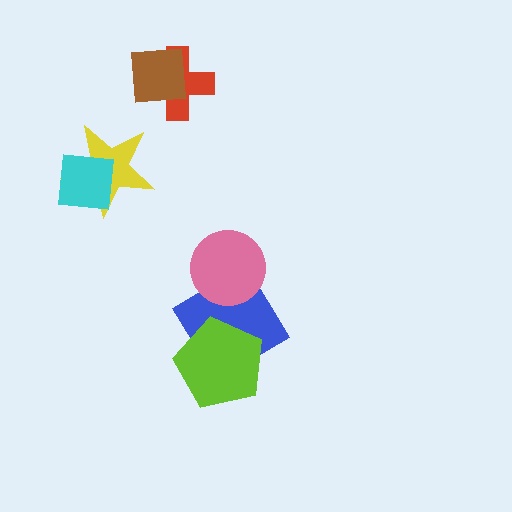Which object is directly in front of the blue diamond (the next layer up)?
The lime pentagon is directly in front of the blue diamond.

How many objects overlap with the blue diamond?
2 objects overlap with the blue diamond.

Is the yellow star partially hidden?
Yes, it is partially covered by another shape.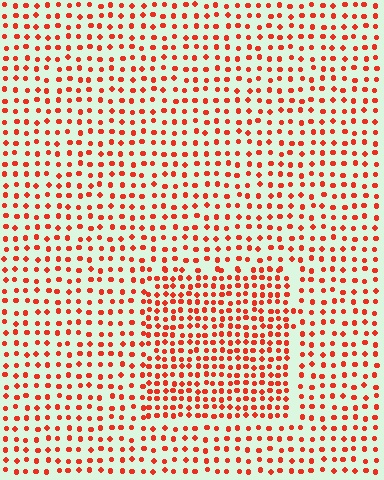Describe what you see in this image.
The image contains small red elements arranged at two different densities. A rectangle-shaped region is visible where the elements are more densely packed than the surrounding area.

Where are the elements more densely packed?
The elements are more densely packed inside the rectangle boundary.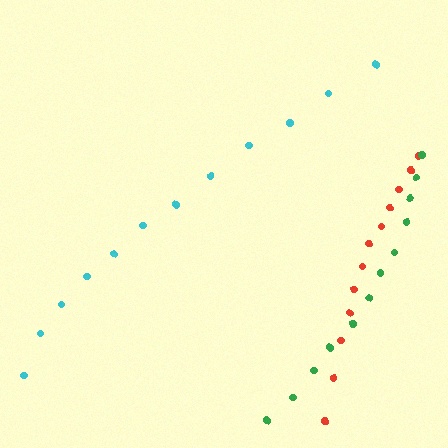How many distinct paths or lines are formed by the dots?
There are 3 distinct paths.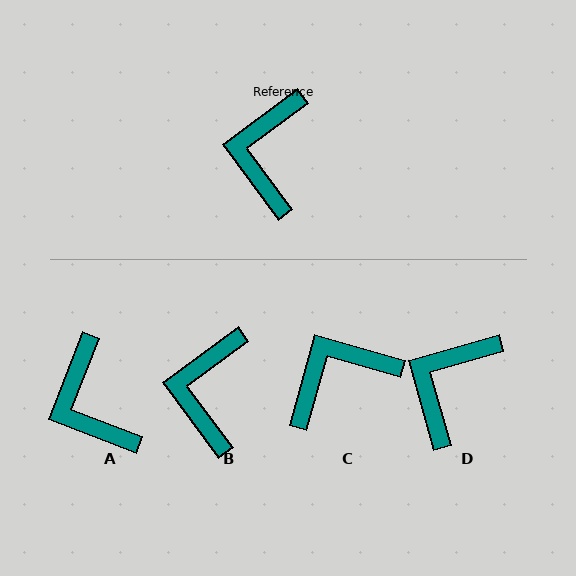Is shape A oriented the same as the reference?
No, it is off by about 32 degrees.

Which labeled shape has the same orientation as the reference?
B.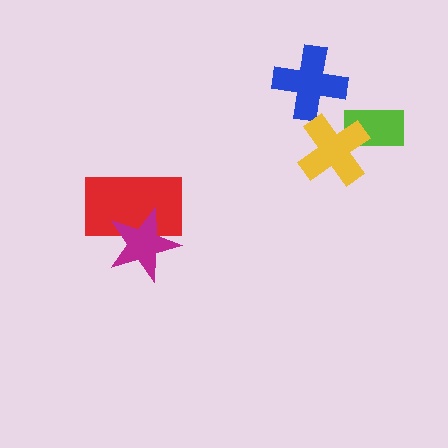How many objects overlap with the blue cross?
0 objects overlap with the blue cross.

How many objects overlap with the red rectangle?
1 object overlaps with the red rectangle.